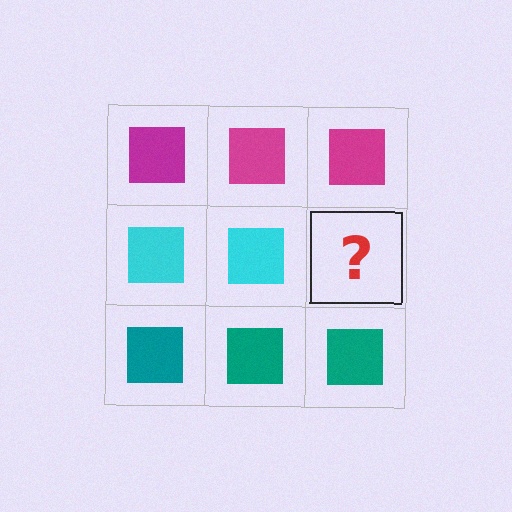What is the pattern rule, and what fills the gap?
The rule is that each row has a consistent color. The gap should be filled with a cyan square.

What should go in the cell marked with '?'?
The missing cell should contain a cyan square.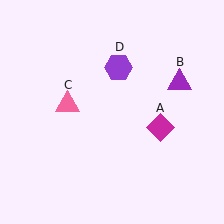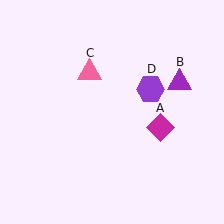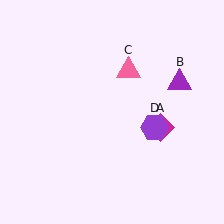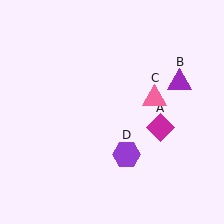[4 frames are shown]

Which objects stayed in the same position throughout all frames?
Magenta diamond (object A) and purple triangle (object B) remained stationary.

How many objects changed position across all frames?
2 objects changed position: pink triangle (object C), purple hexagon (object D).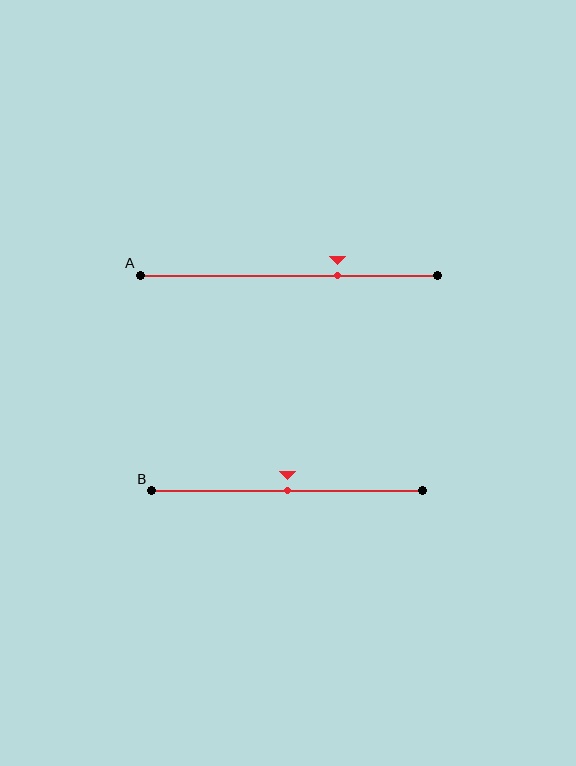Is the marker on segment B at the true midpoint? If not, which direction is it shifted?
Yes, the marker on segment B is at the true midpoint.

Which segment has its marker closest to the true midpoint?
Segment B has its marker closest to the true midpoint.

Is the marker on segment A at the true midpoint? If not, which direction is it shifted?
No, the marker on segment A is shifted to the right by about 16% of the segment length.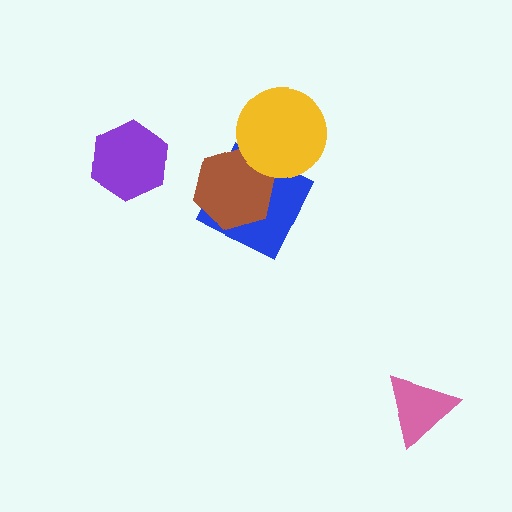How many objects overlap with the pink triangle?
0 objects overlap with the pink triangle.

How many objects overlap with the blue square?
2 objects overlap with the blue square.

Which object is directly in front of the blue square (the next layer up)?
The brown hexagon is directly in front of the blue square.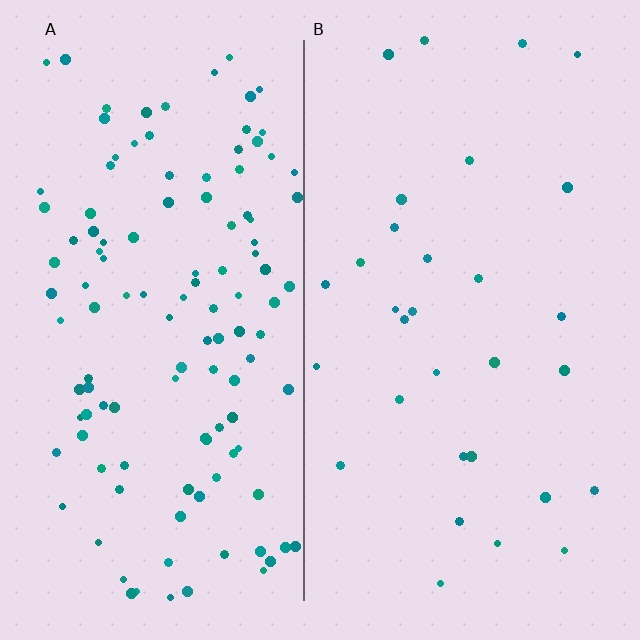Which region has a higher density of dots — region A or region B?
A (the left).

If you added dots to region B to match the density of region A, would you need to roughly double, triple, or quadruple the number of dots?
Approximately quadruple.